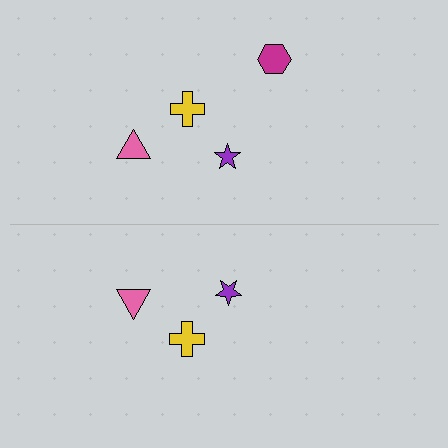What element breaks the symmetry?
A magenta hexagon is missing from the bottom side.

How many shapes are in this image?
There are 7 shapes in this image.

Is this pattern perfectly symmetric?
No, the pattern is not perfectly symmetric. A magenta hexagon is missing from the bottom side.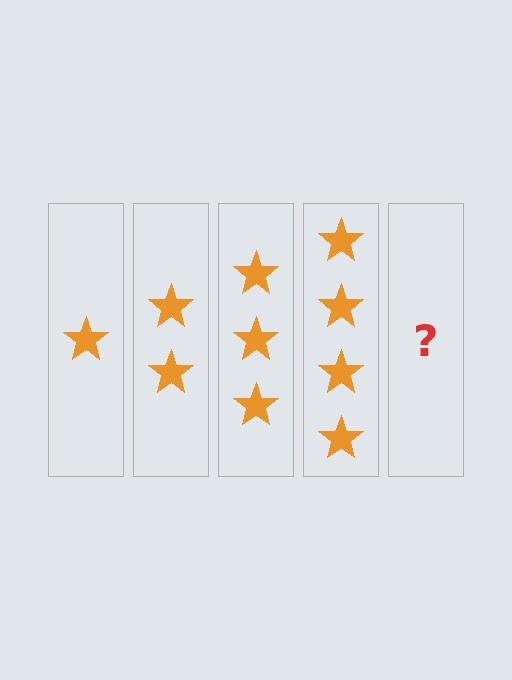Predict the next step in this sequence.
The next step is 5 stars.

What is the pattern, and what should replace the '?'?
The pattern is that each step adds one more star. The '?' should be 5 stars.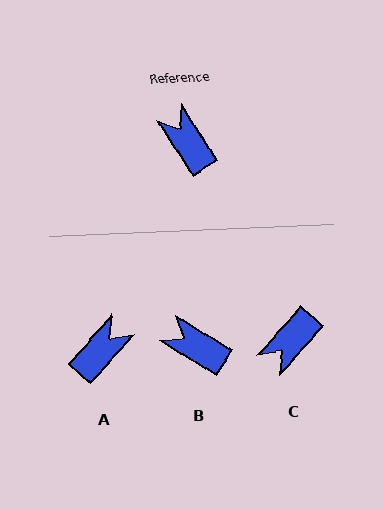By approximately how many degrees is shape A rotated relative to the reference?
Approximately 74 degrees clockwise.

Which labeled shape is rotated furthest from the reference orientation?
C, about 106 degrees away.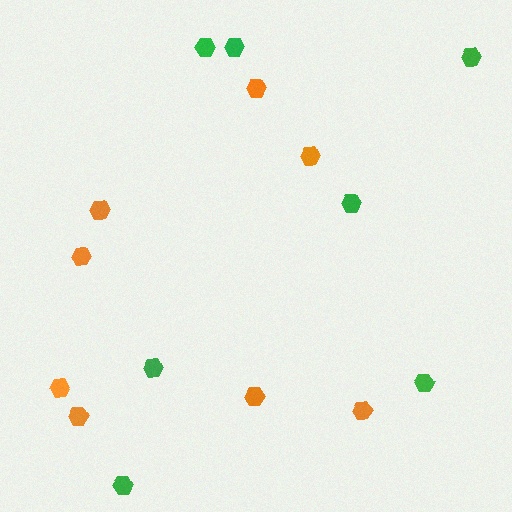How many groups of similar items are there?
There are 2 groups: one group of green hexagons (7) and one group of orange hexagons (8).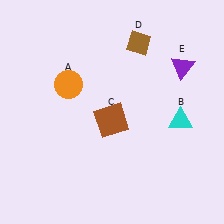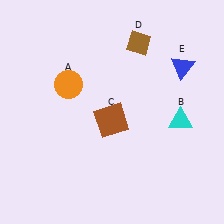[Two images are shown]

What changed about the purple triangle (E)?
In Image 1, E is purple. In Image 2, it changed to blue.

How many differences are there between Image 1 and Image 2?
There is 1 difference between the two images.